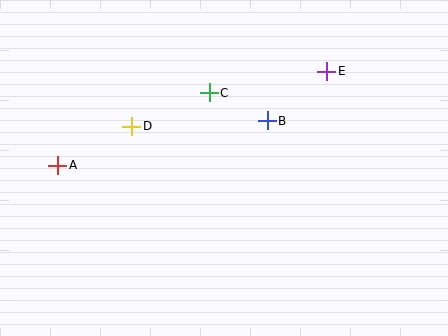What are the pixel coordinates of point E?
Point E is at (327, 71).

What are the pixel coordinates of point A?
Point A is at (58, 165).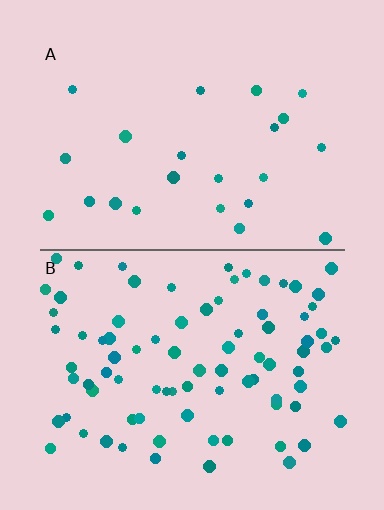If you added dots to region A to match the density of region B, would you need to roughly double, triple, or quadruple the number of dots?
Approximately quadruple.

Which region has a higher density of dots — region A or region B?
B (the bottom).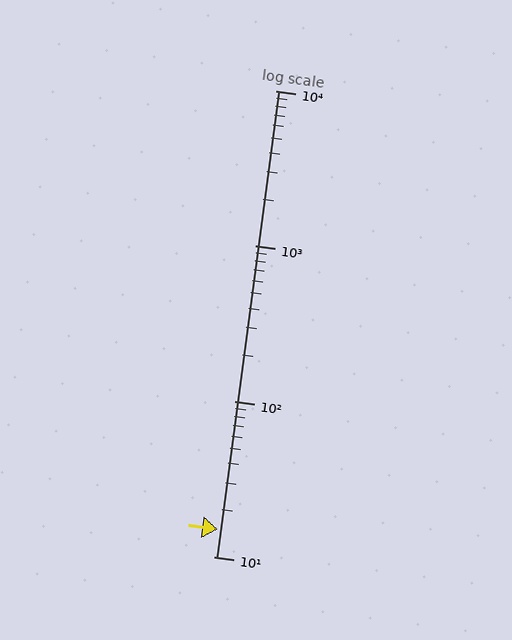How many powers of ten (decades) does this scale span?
The scale spans 3 decades, from 10 to 10000.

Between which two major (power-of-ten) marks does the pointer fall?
The pointer is between 10 and 100.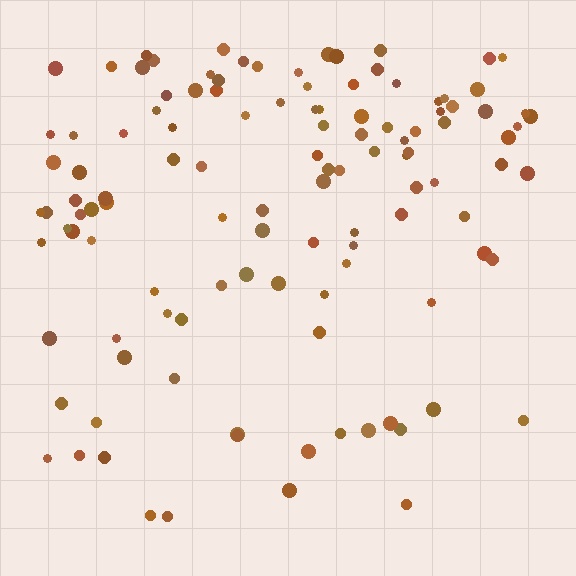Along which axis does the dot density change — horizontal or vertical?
Vertical.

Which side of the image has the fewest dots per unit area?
The bottom.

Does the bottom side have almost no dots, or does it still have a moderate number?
Still a moderate number, just noticeably fewer than the top.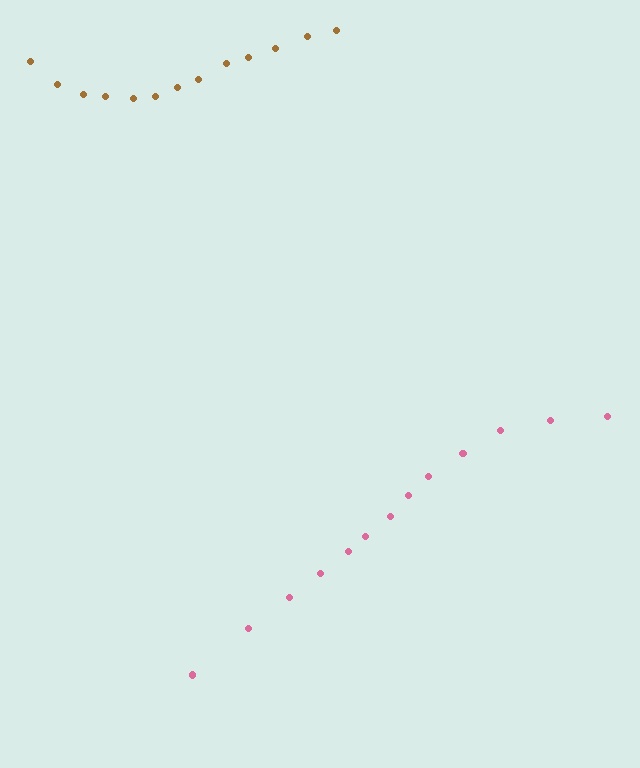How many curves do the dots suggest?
There are 2 distinct paths.